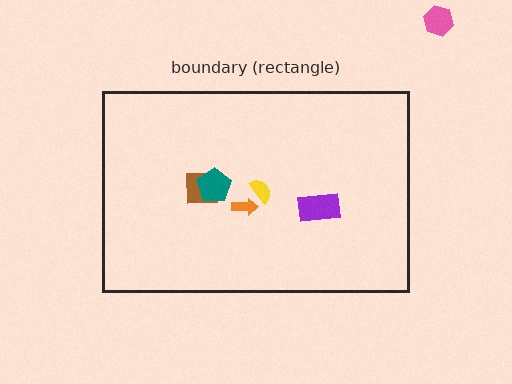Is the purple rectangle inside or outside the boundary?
Inside.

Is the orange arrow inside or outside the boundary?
Inside.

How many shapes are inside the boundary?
5 inside, 1 outside.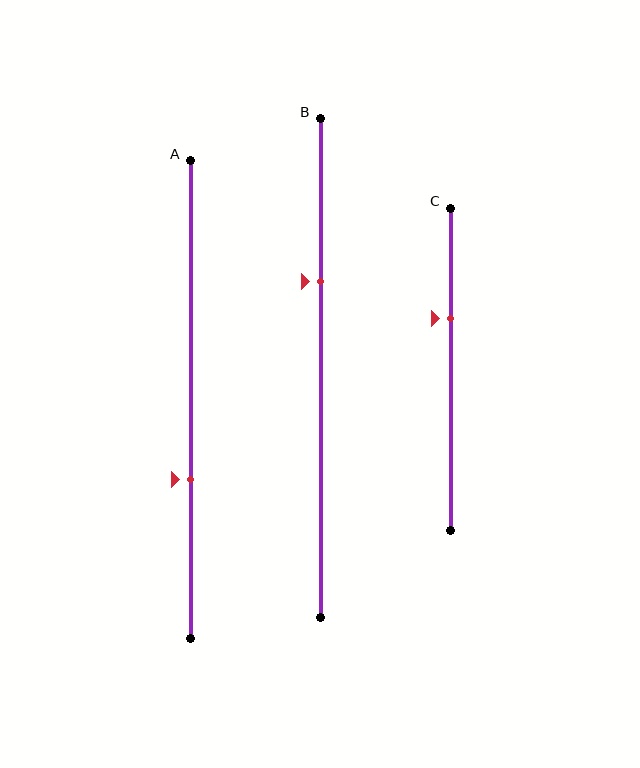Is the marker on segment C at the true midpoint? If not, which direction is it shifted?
No, the marker on segment C is shifted upward by about 16% of the segment length.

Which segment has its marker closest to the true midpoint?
Segment C has its marker closest to the true midpoint.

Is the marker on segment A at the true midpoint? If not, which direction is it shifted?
No, the marker on segment A is shifted downward by about 17% of the segment length.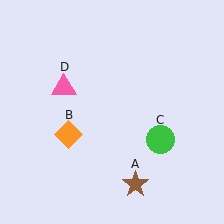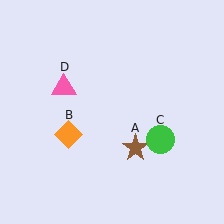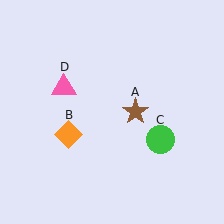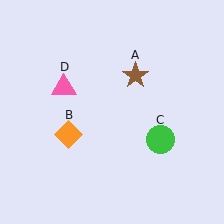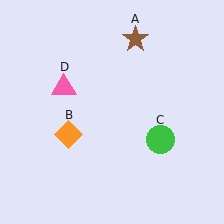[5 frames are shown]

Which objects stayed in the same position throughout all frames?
Orange diamond (object B) and green circle (object C) and pink triangle (object D) remained stationary.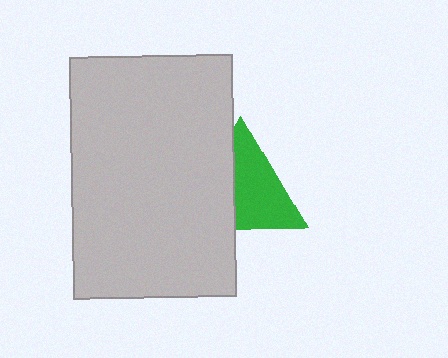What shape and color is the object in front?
The object in front is a light gray rectangle.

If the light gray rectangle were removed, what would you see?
You would see the complete green triangle.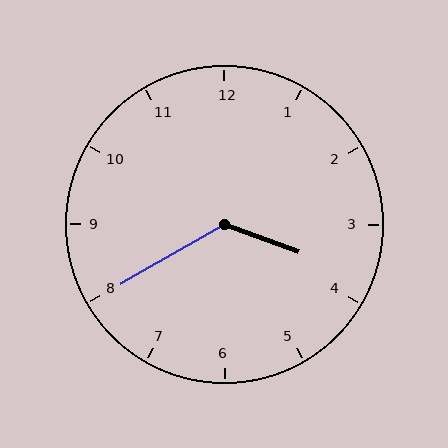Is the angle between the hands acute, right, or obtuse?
It is obtuse.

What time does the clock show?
3:40.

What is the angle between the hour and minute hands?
Approximately 130 degrees.